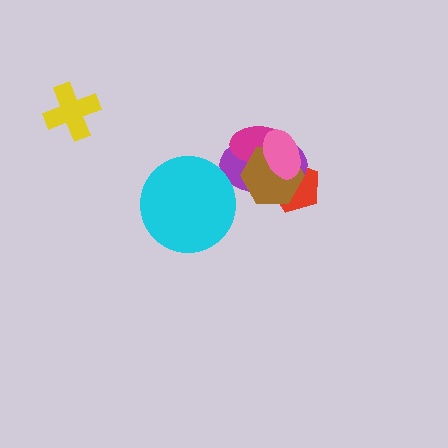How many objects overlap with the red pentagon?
3 objects overlap with the red pentagon.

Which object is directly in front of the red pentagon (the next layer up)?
The purple ellipse is directly in front of the red pentagon.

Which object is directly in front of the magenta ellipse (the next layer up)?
The brown hexagon is directly in front of the magenta ellipse.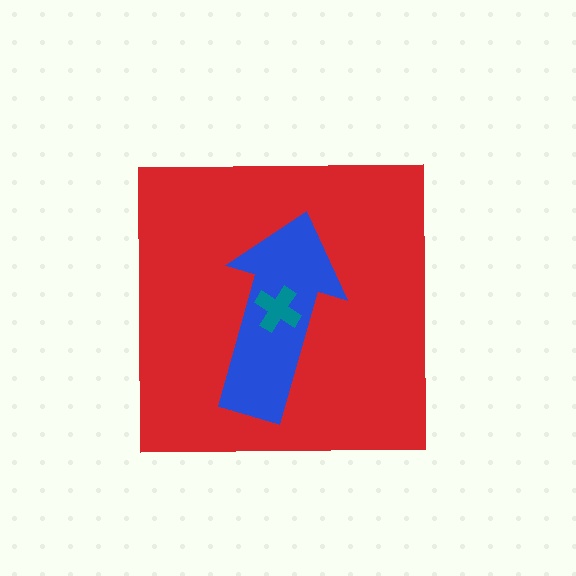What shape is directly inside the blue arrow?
The teal cross.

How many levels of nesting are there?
3.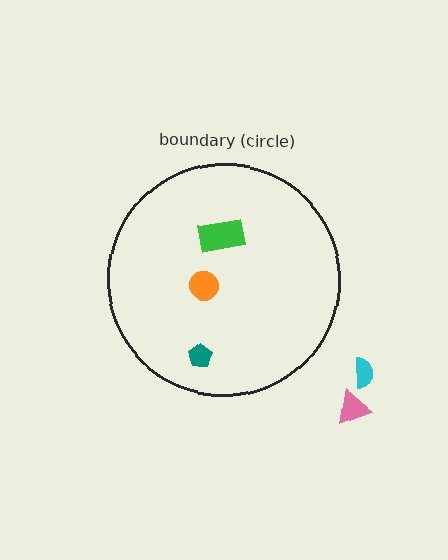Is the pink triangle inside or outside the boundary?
Outside.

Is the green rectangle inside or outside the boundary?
Inside.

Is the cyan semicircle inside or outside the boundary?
Outside.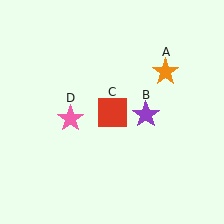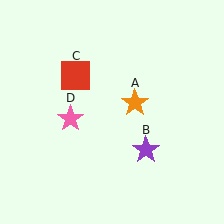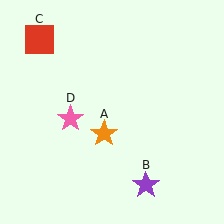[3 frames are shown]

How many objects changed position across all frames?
3 objects changed position: orange star (object A), purple star (object B), red square (object C).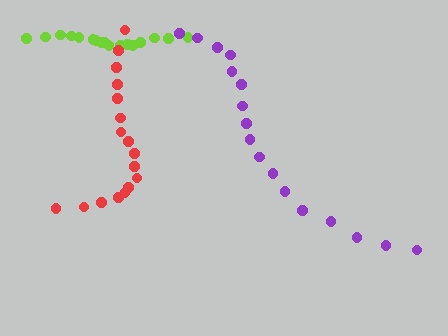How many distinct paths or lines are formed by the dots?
There are 3 distinct paths.